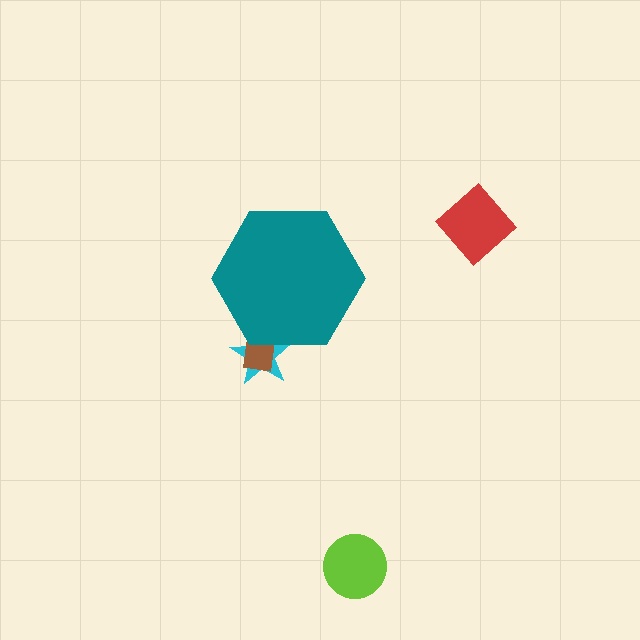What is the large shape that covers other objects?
A teal hexagon.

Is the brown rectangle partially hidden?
Yes, the brown rectangle is partially hidden behind the teal hexagon.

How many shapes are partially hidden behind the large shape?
2 shapes are partially hidden.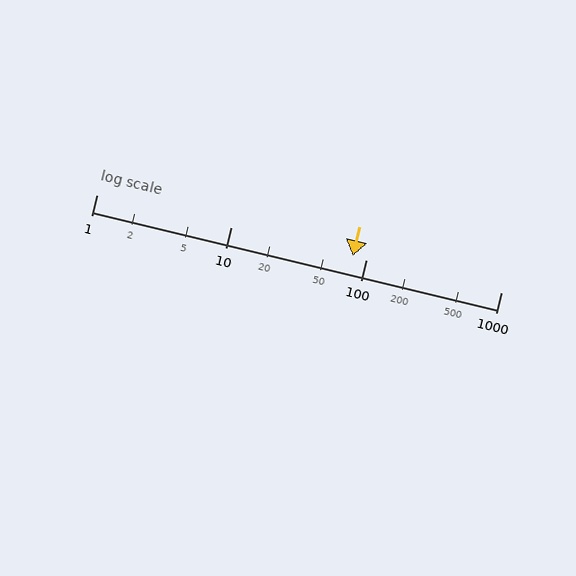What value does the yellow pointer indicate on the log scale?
The pointer indicates approximately 79.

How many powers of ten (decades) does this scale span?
The scale spans 3 decades, from 1 to 1000.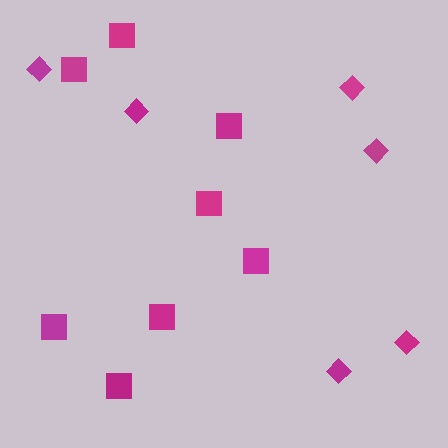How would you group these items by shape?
There are 2 groups: one group of squares (8) and one group of diamonds (6).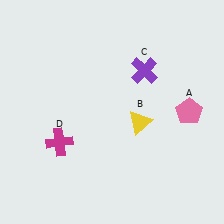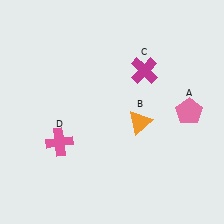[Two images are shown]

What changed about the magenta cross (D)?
In Image 1, D is magenta. In Image 2, it changed to pink.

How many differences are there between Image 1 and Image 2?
There are 3 differences between the two images.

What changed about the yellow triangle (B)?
In Image 1, B is yellow. In Image 2, it changed to orange.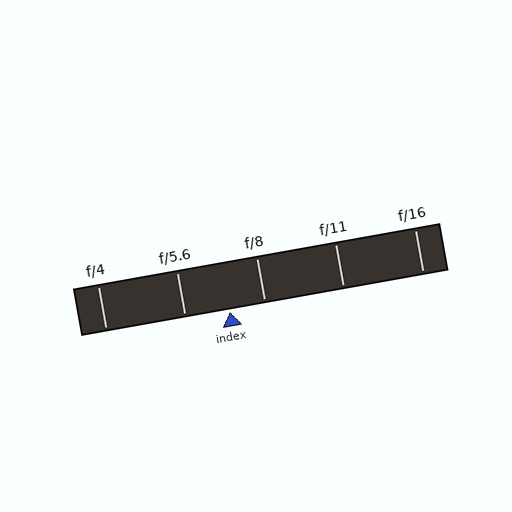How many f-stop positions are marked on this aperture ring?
There are 5 f-stop positions marked.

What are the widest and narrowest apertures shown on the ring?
The widest aperture shown is f/4 and the narrowest is f/16.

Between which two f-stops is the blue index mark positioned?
The index mark is between f/5.6 and f/8.